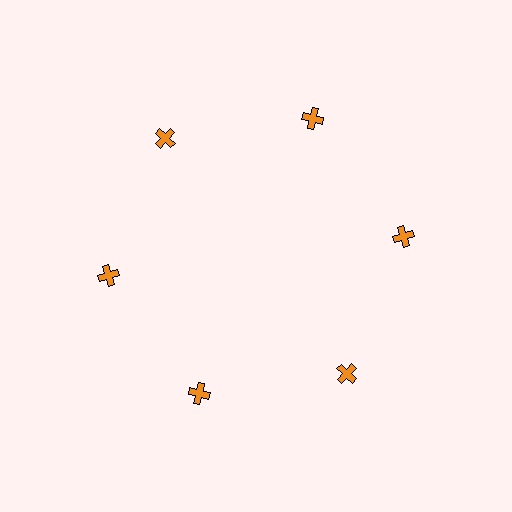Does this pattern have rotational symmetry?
Yes, this pattern has 6-fold rotational symmetry. It looks the same after rotating 60 degrees around the center.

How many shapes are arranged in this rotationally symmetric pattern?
There are 6 shapes, arranged in 6 groups of 1.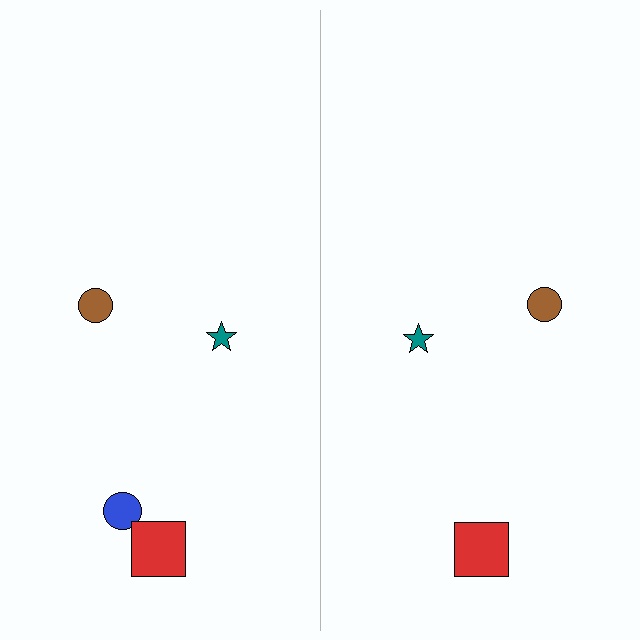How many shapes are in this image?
There are 7 shapes in this image.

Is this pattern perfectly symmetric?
No, the pattern is not perfectly symmetric. A blue circle is missing from the right side.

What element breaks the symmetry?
A blue circle is missing from the right side.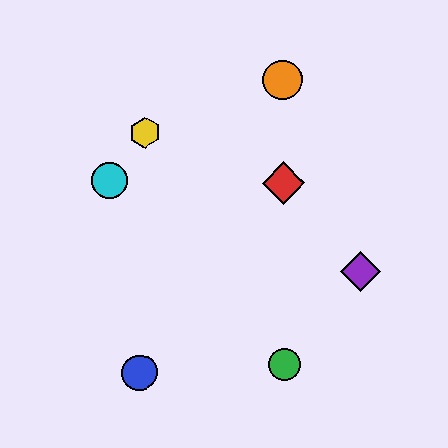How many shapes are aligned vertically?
3 shapes (the red diamond, the green circle, the orange circle) are aligned vertically.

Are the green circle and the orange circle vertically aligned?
Yes, both are at x≈284.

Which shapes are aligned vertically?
The red diamond, the green circle, the orange circle are aligned vertically.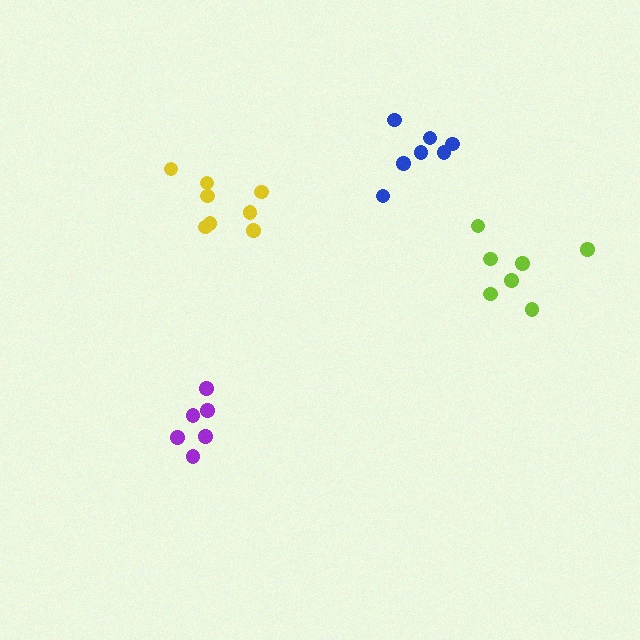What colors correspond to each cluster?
The clusters are colored: yellow, purple, blue, lime.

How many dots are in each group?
Group 1: 8 dots, Group 2: 6 dots, Group 3: 7 dots, Group 4: 7 dots (28 total).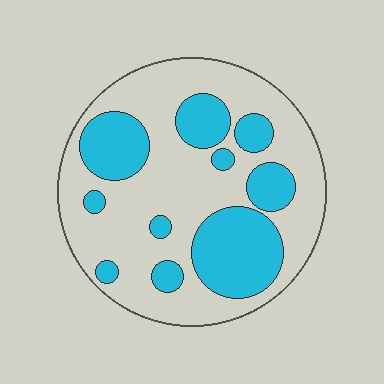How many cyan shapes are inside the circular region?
10.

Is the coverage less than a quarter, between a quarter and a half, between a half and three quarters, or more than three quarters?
Between a quarter and a half.